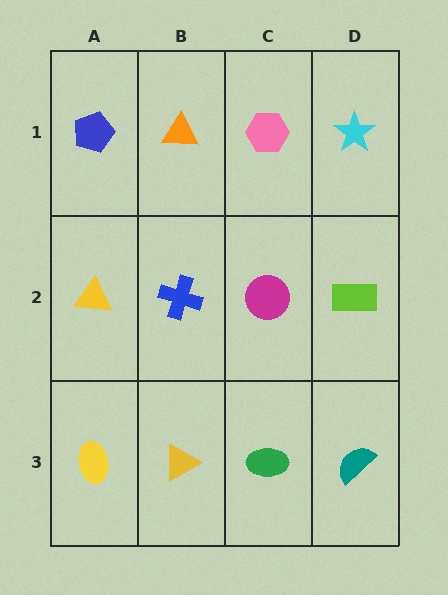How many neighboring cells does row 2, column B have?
4.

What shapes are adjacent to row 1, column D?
A lime rectangle (row 2, column D), a pink hexagon (row 1, column C).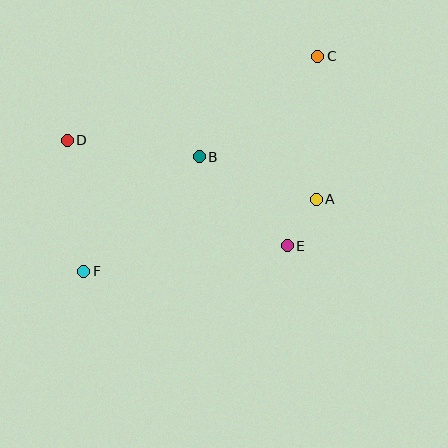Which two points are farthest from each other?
Points C and F are farthest from each other.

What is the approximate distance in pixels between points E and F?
The distance between E and F is approximately 205 pixels.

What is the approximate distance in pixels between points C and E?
The distance between C and E is approximately 192 pixels.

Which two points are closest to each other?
Points A and E are closest to each other.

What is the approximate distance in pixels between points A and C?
The distance between A and C is approximately 143 pixels.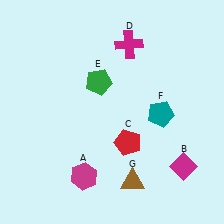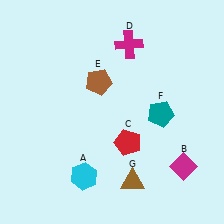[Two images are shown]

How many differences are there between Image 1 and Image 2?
There are 2 differences between the two images.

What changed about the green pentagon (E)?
In Image 1, E is green. In Image 2, it changed to brown.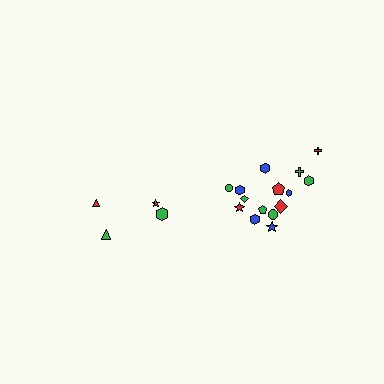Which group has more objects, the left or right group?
The right group.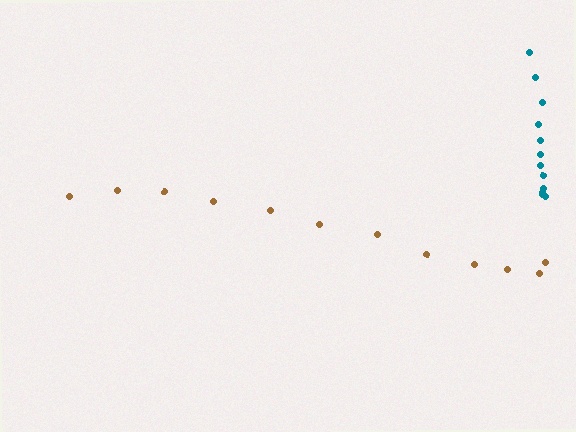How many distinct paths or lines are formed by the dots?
There are 2 distinct paths.